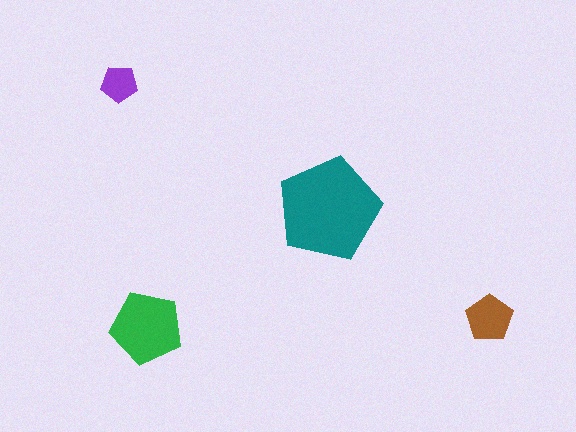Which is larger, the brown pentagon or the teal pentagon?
The teal one.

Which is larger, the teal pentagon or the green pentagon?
The teal one.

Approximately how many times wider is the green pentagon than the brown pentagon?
About 1.5 times wider.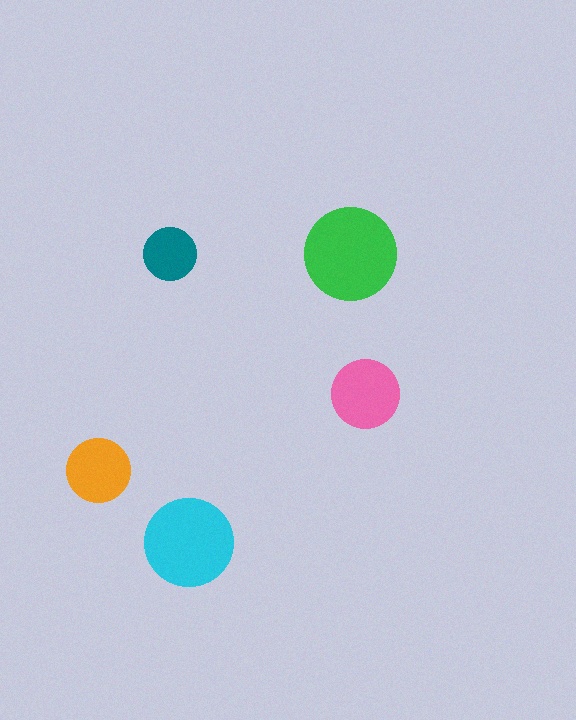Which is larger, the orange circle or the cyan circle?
The cyan one.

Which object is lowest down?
The cyan circle is bottommost.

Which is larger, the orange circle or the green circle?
The green one.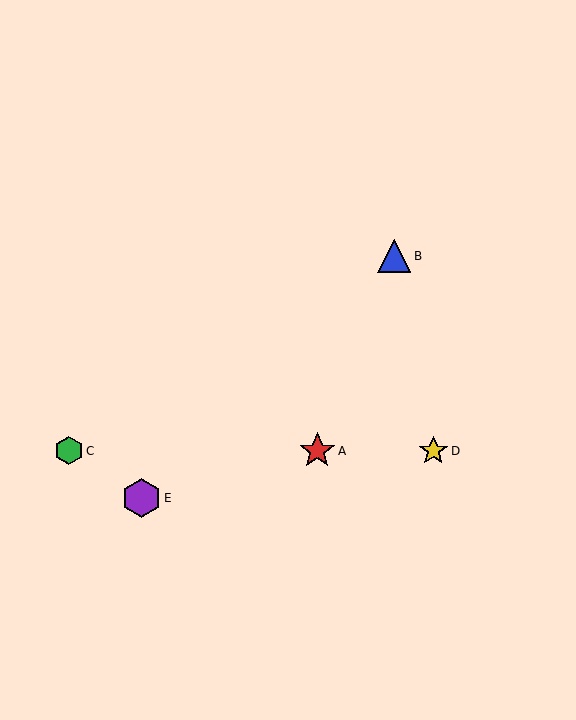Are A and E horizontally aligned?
No, A is at y≈451 and E is at y≈498.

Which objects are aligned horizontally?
Objects A, C, D are aligned horizontally.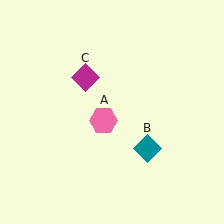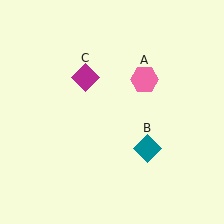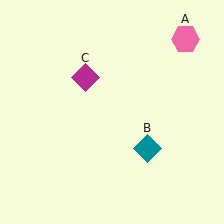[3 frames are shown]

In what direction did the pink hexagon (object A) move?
The pink hexagon (object A) moved up and to the right.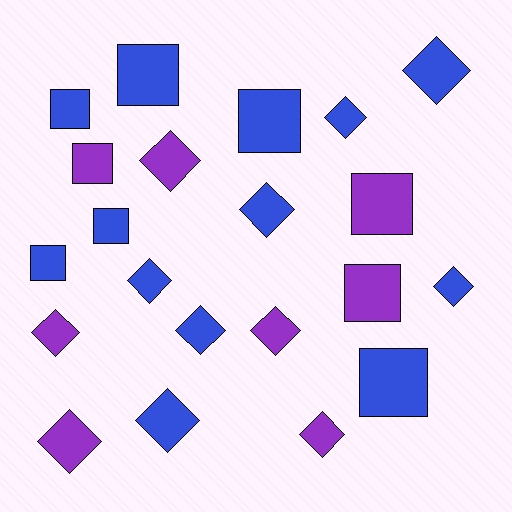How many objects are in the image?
There are 21 objects.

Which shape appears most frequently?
Diamond, with 12 objects.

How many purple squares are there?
There are 3 purple squares.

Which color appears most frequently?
Blue, with 13 objects.